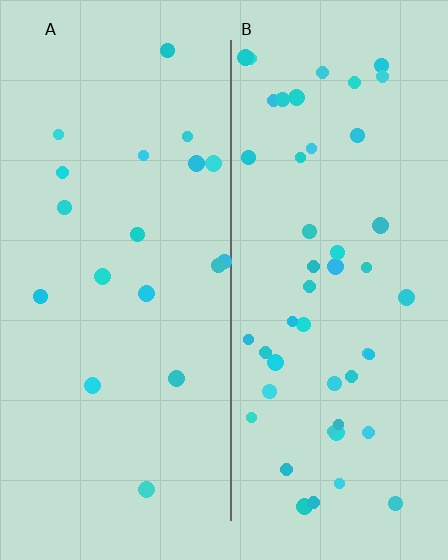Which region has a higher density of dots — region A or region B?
B (the right).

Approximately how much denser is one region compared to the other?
Approximately 2.6× — region B over region A.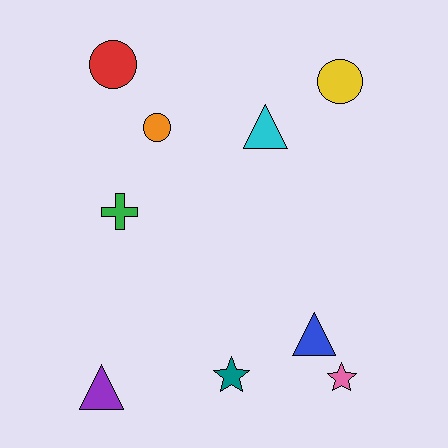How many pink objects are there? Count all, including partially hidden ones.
There is 1 pink object.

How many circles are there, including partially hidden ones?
There are 3 circles.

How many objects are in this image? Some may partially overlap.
There are 9 objects.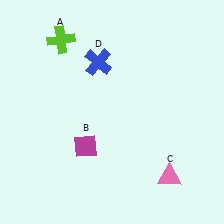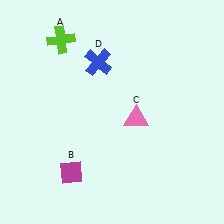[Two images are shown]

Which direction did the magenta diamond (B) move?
The magenta diamond (B) moved down.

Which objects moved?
The objects that moved are: the magenta diamond (B), the pink triangle (C).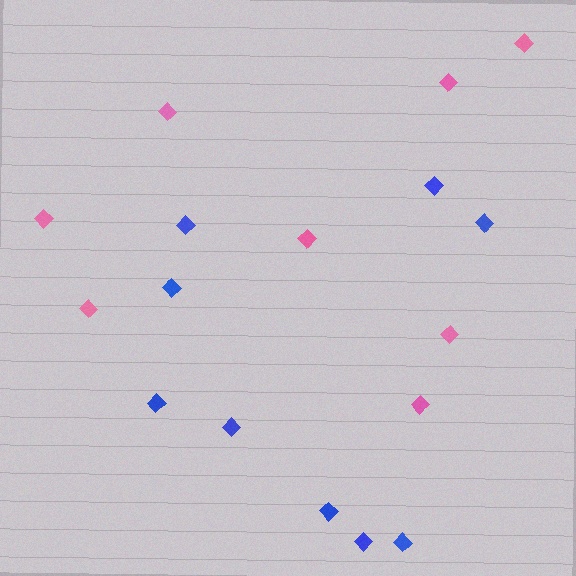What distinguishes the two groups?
There are 2 groups: one group of pink diamonds (8) and one group of blue diamonds (9).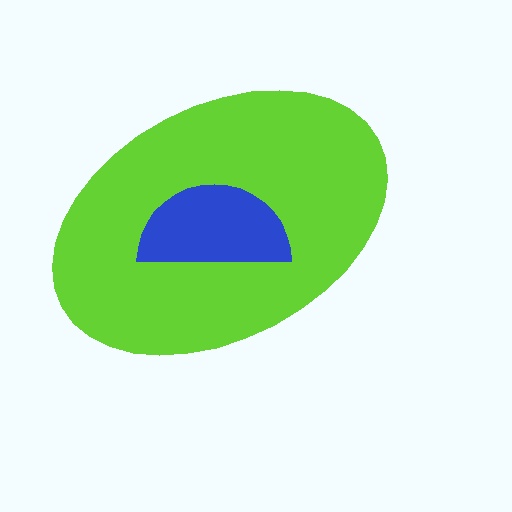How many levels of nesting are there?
2.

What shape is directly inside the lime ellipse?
The blue semicircle.